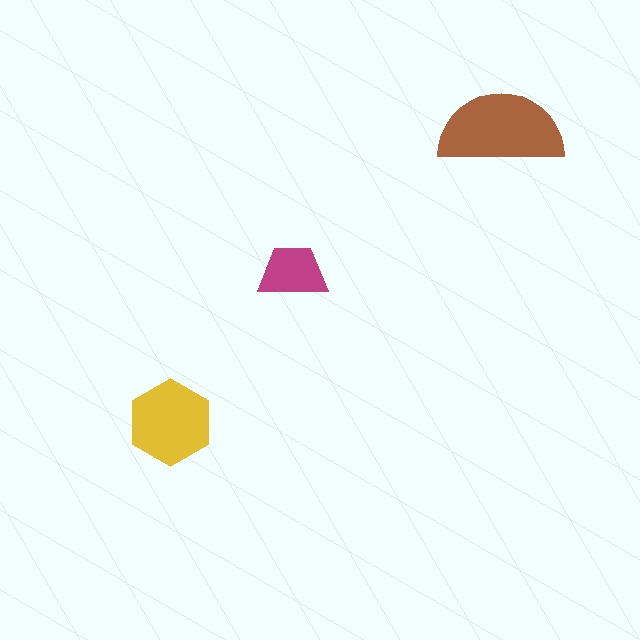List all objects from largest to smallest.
The brown semicircle, the yellow hexagon, the magenta trapezoid.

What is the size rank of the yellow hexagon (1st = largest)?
2nd.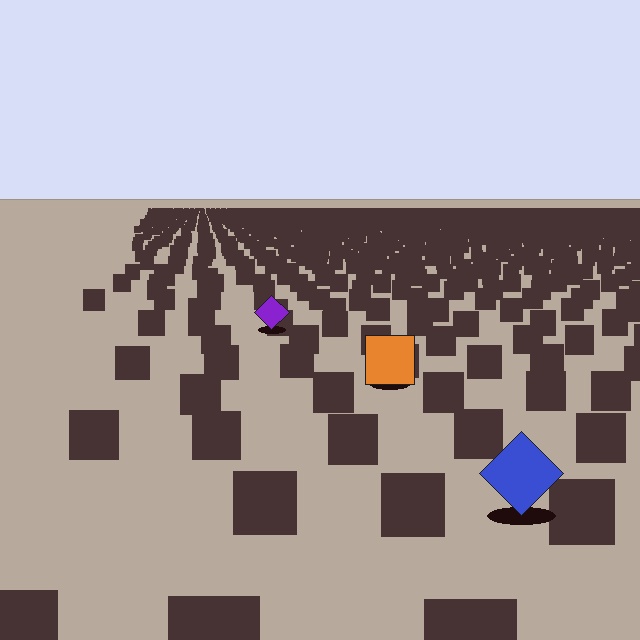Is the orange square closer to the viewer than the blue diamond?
No. The blue diamond is closer — you can tell from the texture gradient: the ground texture is coarser near it.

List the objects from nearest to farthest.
From nearest to farthest: the blue diamond, the orange square, the purple diamond.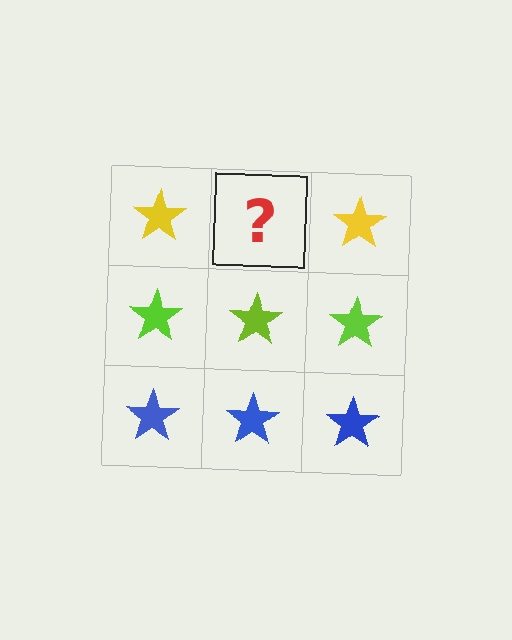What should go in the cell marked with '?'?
The missing cell should contain a yellow star.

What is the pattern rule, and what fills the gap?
The rule is that each row has a consistent color. The gap should be filled with a yellow star.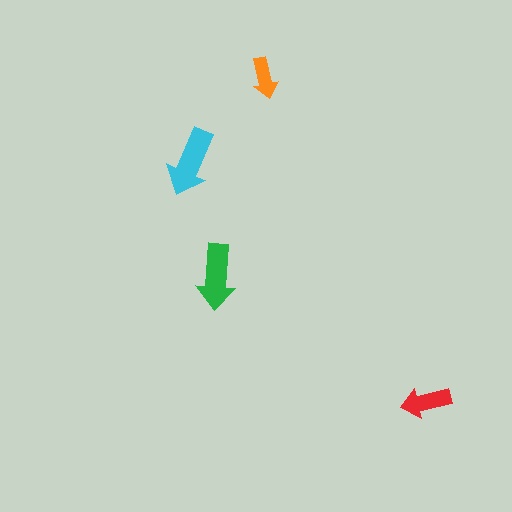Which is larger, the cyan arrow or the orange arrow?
The cyan one.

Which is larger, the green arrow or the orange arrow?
The green one.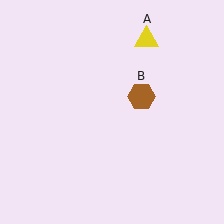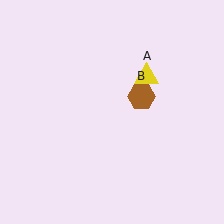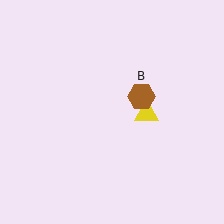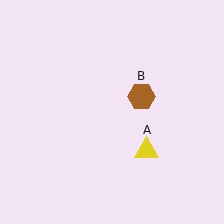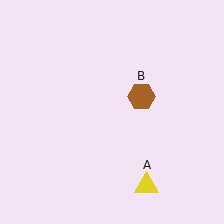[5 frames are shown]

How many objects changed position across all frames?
1 object changed position: yellow triangle (object A).